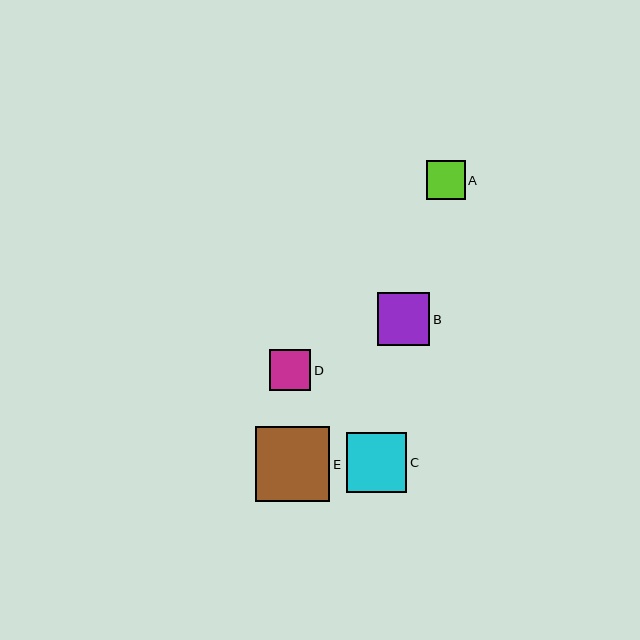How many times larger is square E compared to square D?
Square E is approximately 1.8 times the size of square D.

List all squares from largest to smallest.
From largest to smallest: E, C, B, D, A.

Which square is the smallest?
Square A is the smallest with a size of approximately 39 pixels.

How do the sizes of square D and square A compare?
Square D and square A are approximately the same size.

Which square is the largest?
Square E is the largest with a size of approximately 74 pixels.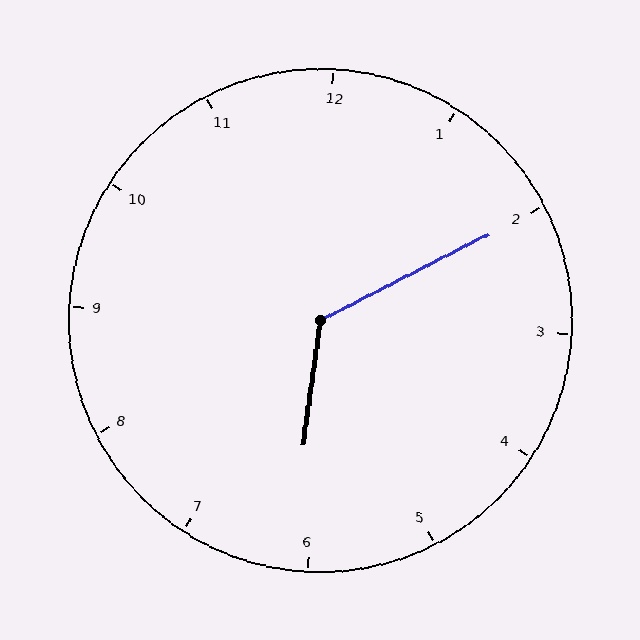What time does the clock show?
6:10.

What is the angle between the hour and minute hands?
Approximately 125 degrees.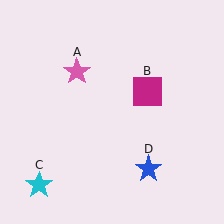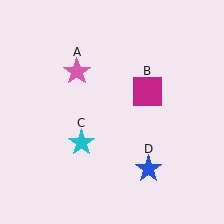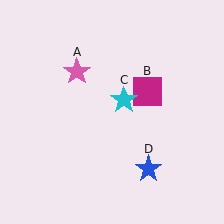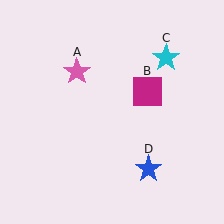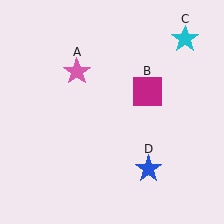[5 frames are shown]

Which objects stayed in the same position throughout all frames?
Pink star (object A) and magenta square (object B) and blue star (object D) remained stationary.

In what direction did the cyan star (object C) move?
The cyan star (object C) moved up and to the right.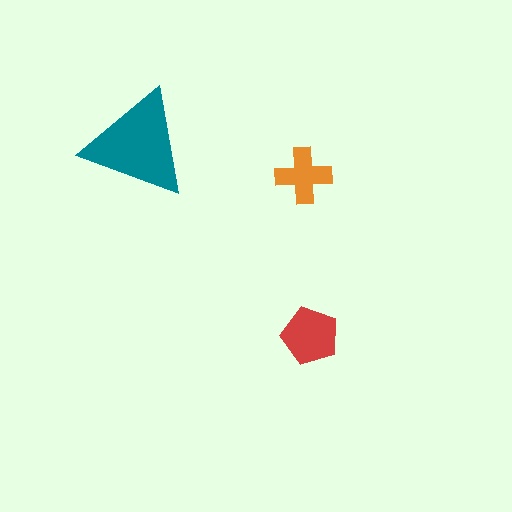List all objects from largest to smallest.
The teal triangle, the red pentagon, the orange cross.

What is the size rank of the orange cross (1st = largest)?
3rd.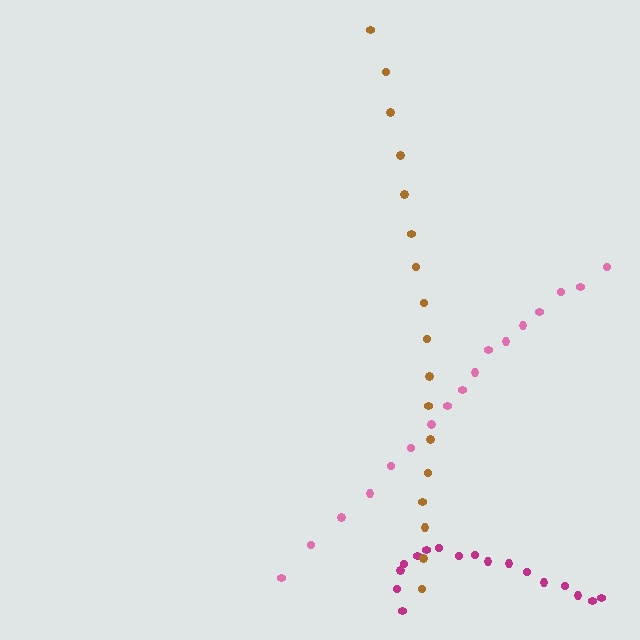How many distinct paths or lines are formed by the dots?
There are 3 distinct paths.